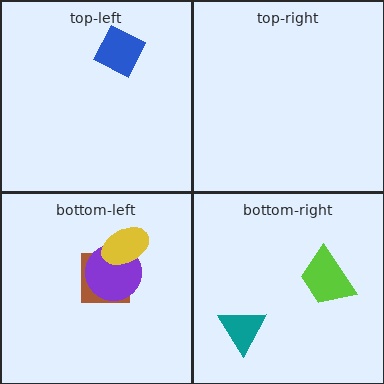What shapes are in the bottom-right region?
The lime trapezoid, the teal triangle.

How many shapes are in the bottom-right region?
2.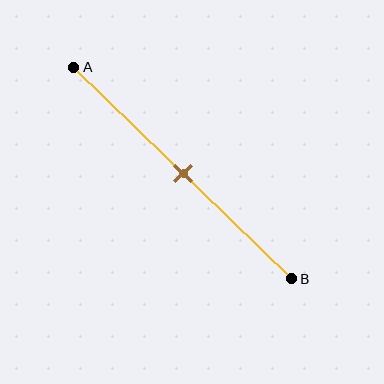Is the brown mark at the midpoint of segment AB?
Yes, the mark is approximately at the midpoint.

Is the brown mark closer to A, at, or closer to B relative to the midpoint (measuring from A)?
The brown mark is approximately at the midpoint of segment AB.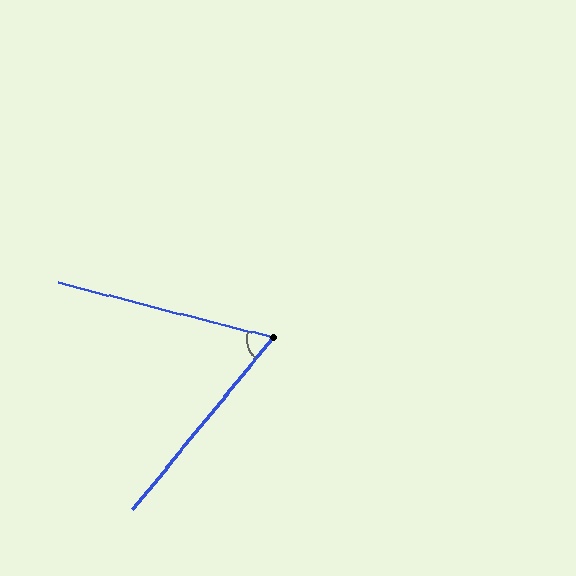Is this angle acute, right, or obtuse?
It is acute.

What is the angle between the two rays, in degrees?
Approximately 65 degrees.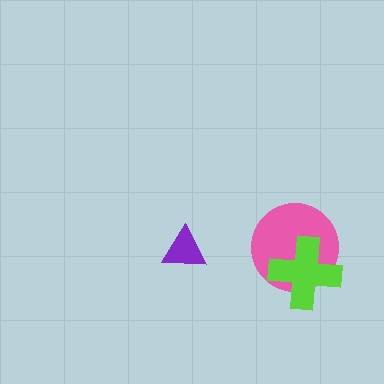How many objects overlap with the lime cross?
1 object overlaps with the lime cross.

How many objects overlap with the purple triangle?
0 objects overlap with the purple triangle.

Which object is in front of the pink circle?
The lime cross is in front of the pink circle.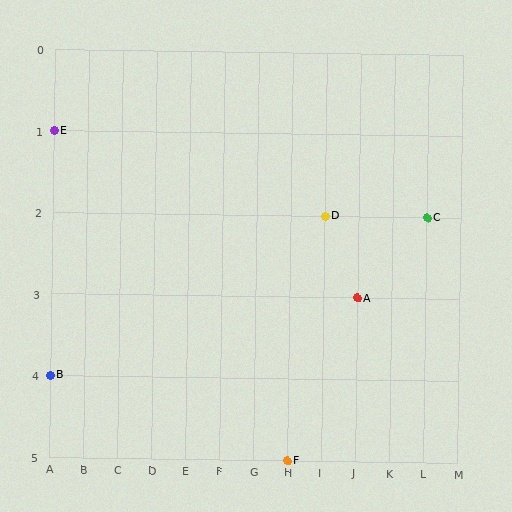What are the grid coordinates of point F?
Point F is at grid coordinates (H, 5).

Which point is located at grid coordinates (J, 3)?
Point A is at (J, 3).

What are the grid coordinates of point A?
Point A is at grid coordinates (J, 3).